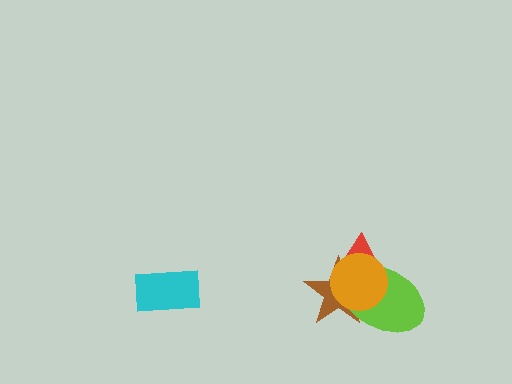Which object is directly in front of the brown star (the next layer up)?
The lime ellipse is directly in front of the brown star.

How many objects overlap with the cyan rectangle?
0 objects overlap with the cyan rectangle.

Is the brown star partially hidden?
Yes, it is partially covered by another shape.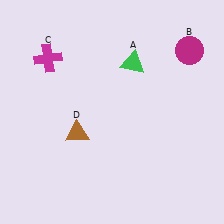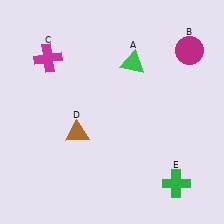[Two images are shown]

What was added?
A green cross (E) was added in Image 2.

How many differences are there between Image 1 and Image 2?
There is 1 difference between the two images.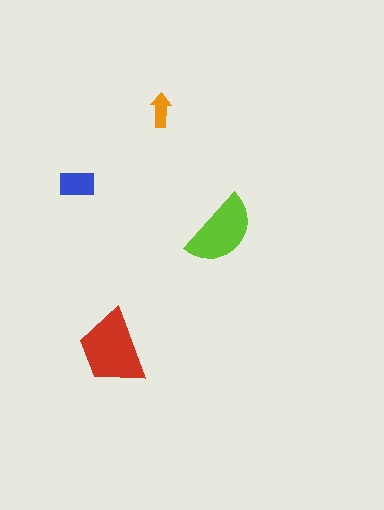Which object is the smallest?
The orange arrow.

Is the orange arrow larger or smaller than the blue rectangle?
Smaller.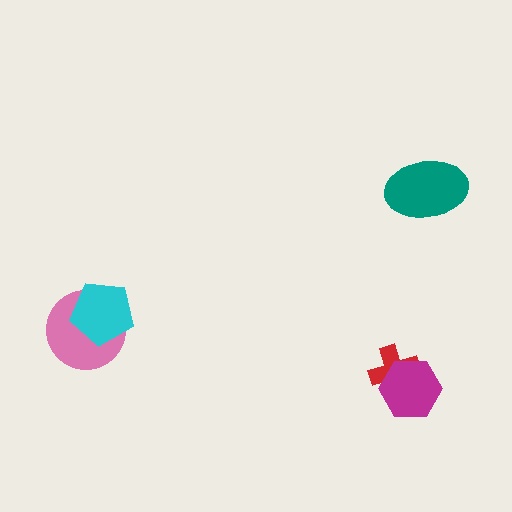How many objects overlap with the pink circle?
1 object overlaps with the pink circle.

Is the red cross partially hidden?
Yes, it is partially covered by another shape.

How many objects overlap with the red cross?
1 object overlaps with the red cross.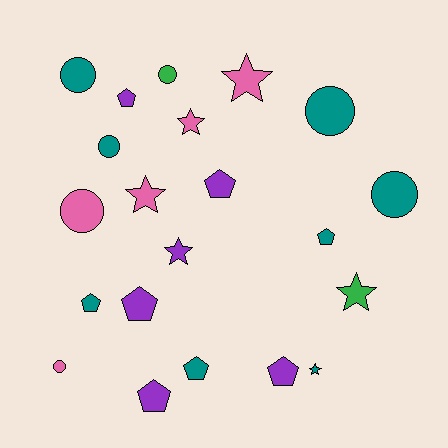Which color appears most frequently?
Teal, with 8 objects.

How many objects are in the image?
There are 21 objects.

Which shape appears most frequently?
Pentagon, with 8 objects.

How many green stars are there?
There is 1 green star.